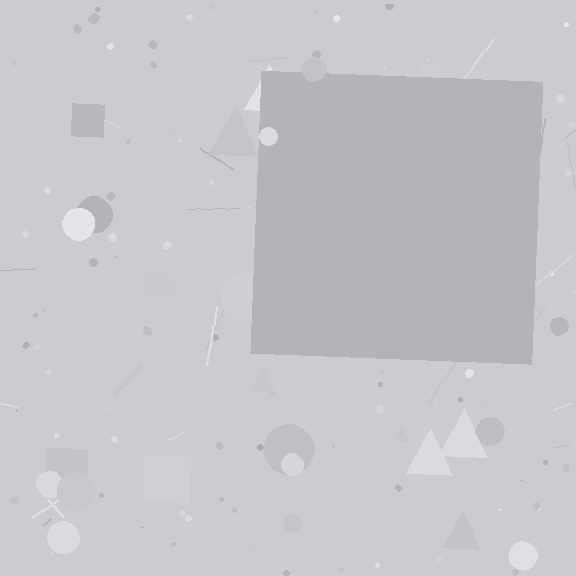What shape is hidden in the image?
A square is hidden in the image.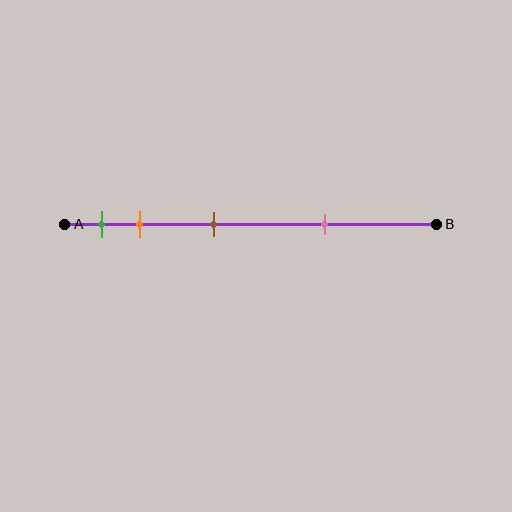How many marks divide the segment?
There are 4 marks dividing the segment.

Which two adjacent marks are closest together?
The green and orange marks are the closest adjacent pair.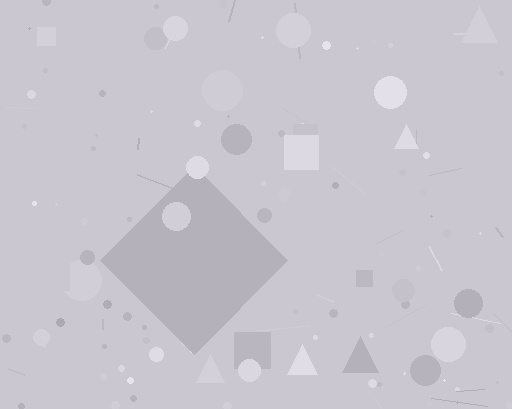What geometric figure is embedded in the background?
A diamond is embedded in the background.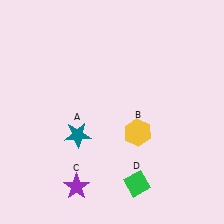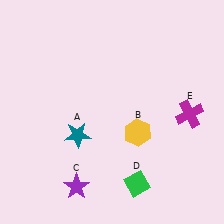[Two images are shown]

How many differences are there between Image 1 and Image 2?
There is 1 difference between the two images.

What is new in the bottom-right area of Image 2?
A magenta cross (E) was added in the bottom-right area of Image 2.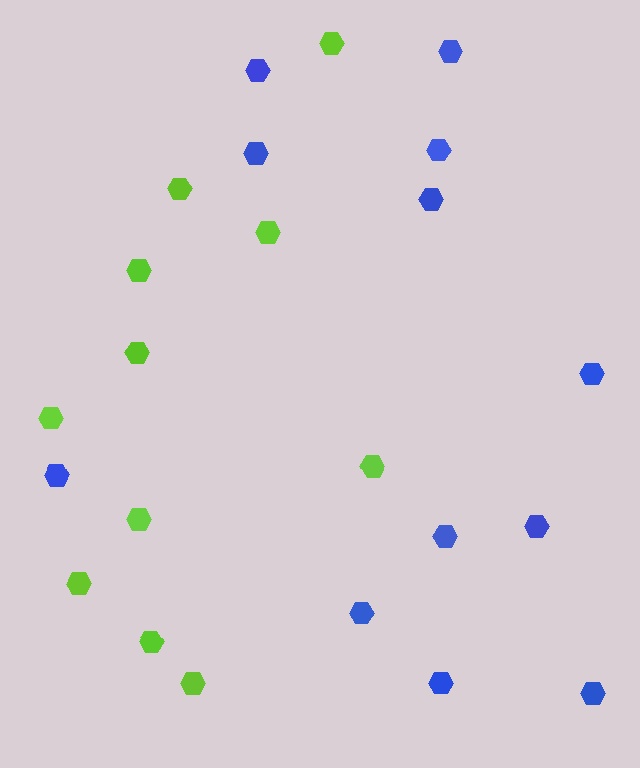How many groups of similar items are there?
There are 2 groups: one group of lime hexagons (11) and one group of blue hexagons (12).